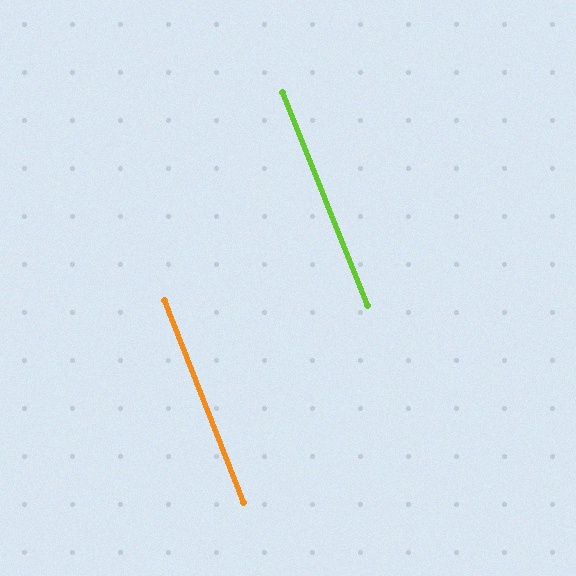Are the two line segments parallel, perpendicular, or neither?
Parallel — their directions differ by only 0.4°.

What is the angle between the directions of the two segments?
Approximately 0 degrees.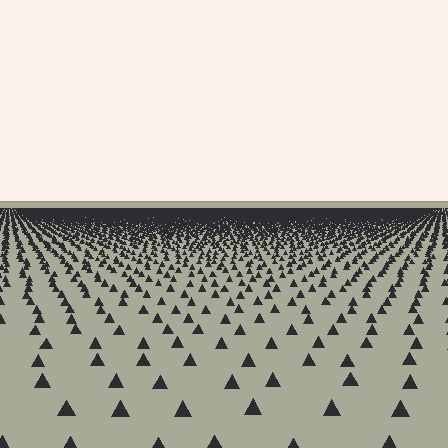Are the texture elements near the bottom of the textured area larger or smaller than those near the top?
Larger. Near the bottom, elements are closer to the viewer and appear at a bigger on-screen size.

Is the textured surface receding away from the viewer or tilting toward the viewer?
The surface is receding away from the viewer. Texture elements get smaller and denser toward the top.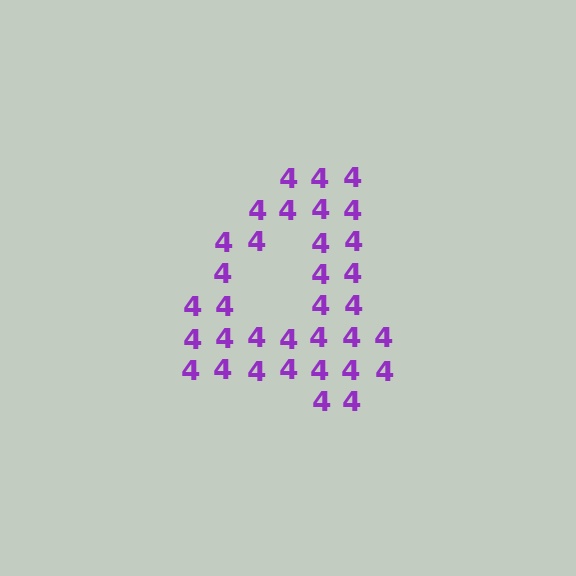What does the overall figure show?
The overall figure shows the digit 4.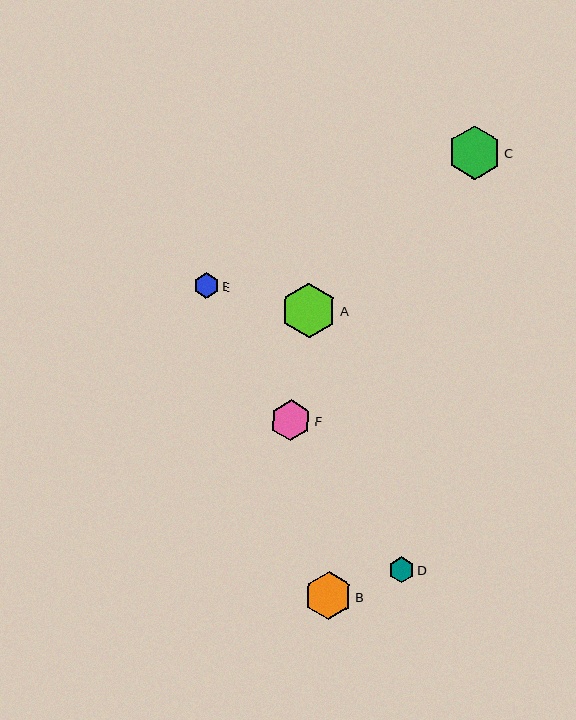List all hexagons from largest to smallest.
From largest to smallest: A, C, B, F, D, E.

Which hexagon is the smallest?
Hexagon E is the smallest with a size of approximately 25 pixels.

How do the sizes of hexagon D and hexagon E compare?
Hexagon D and hexagon E are approximately the same size.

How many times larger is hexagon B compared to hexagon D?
Hexagon B is approximately 1.8 times the size of hexagon D.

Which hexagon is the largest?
Hexagon A is the largest with a size of approximately 56 pixels.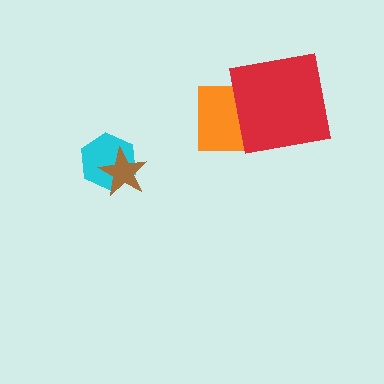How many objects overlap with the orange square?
1 object overlaps with the orange square.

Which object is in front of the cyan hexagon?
The brown star is in front of the cyan hexagon.